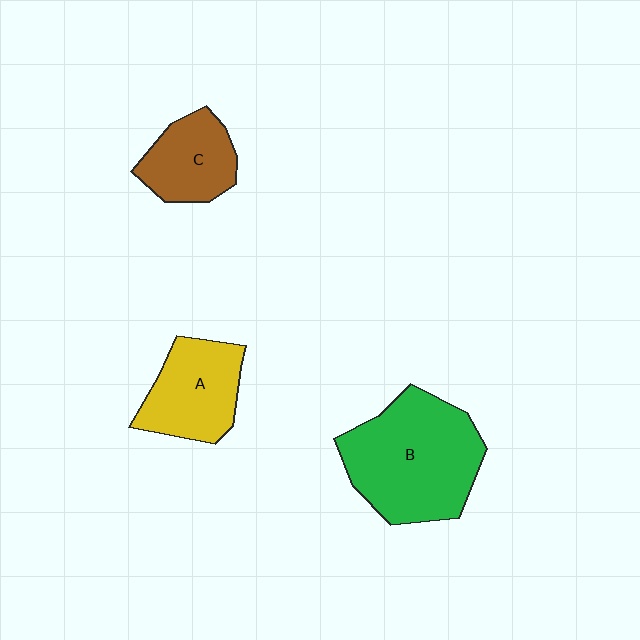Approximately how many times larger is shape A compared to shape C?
Approximately 1.2 times.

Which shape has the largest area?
Shape B (green).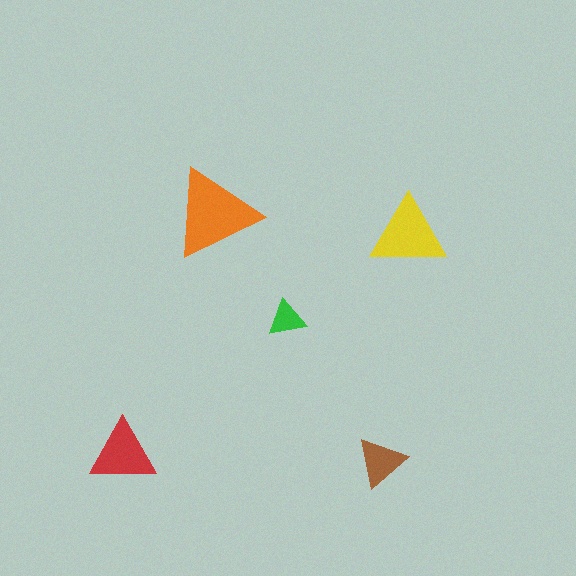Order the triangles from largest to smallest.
the orange one, the yellow one, the red one, the brown one, the green one.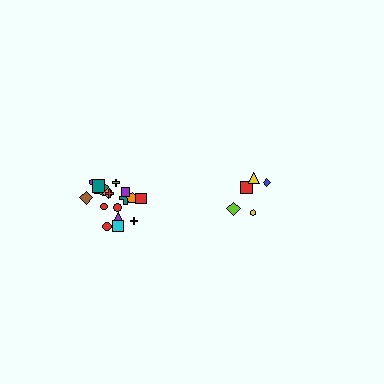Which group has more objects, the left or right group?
The left group.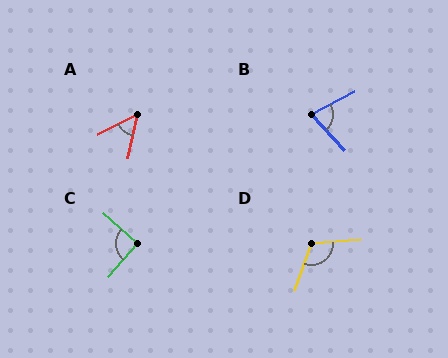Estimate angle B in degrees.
Approximately 75 degrees.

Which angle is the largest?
D, at approximately 113 degrees.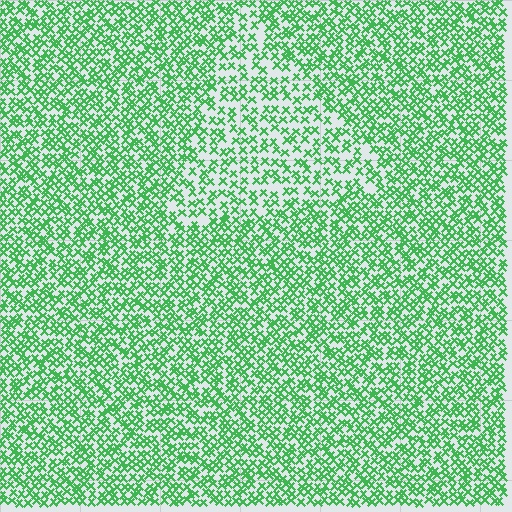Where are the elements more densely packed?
The elements are more densely packed outside the triangle boundary.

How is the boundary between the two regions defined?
The boundary is defined by a change in element density (approximately 1.7x ratio). All elements are the same color, size, and shape.